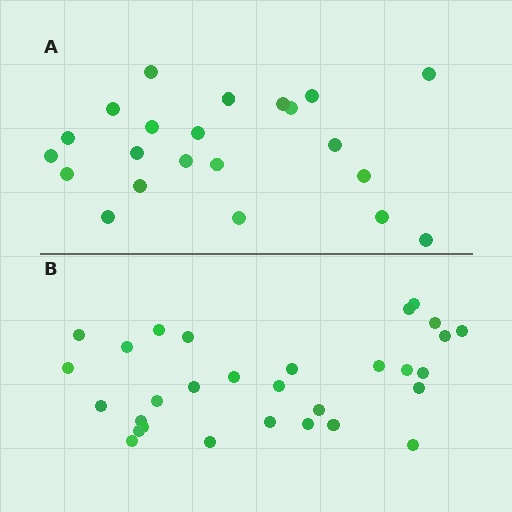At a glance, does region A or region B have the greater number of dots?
Region B (the bottom region) has more dots.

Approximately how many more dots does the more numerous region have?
Region B has roughly 8 or so more dots than region A.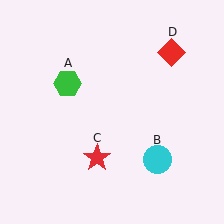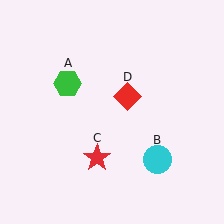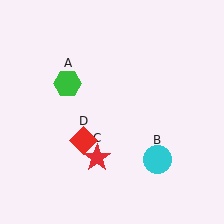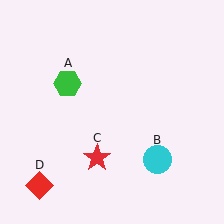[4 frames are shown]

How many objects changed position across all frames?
1 object changed position: red diamond (object D).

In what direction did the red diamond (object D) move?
The red diamond (object D) moved down and to the left.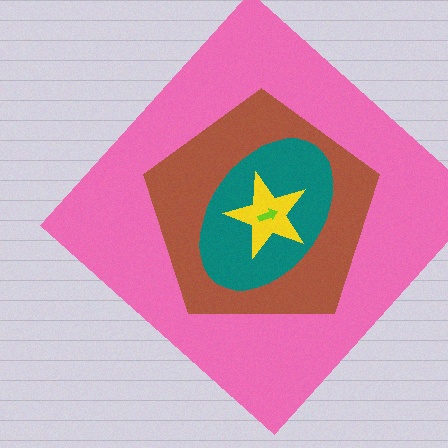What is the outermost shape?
The pink diamond.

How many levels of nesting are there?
5.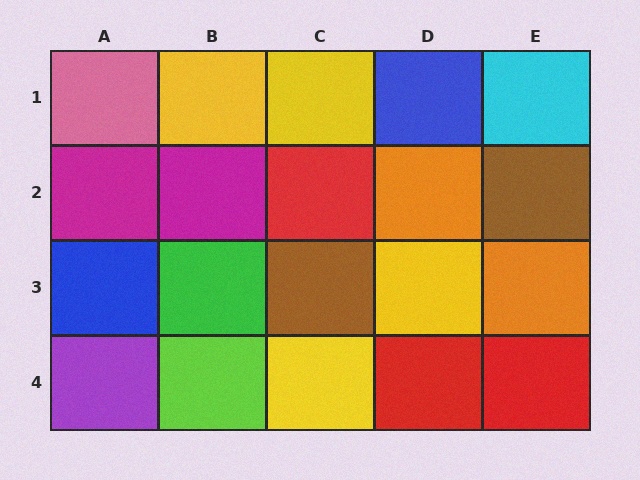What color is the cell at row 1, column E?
Cyan.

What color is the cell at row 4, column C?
Yellow.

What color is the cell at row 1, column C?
Yellow.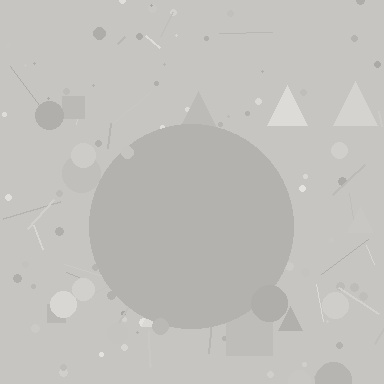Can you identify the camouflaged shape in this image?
The camouflaged shape is a circle.